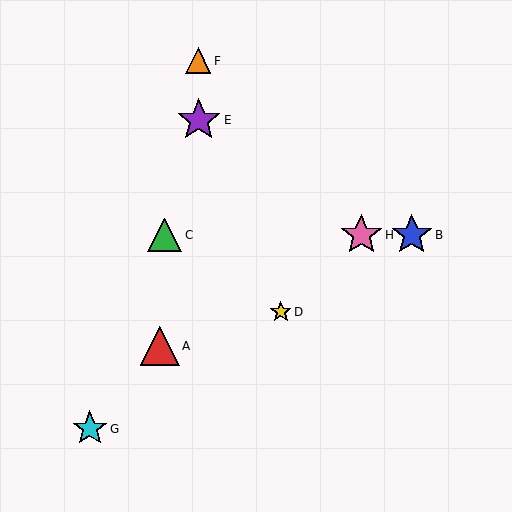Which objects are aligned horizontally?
Objects B, C, H are aligned horizontally.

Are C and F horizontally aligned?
No, C is at y≈235 and F is at y≈61.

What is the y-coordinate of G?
Object G is at y≈429.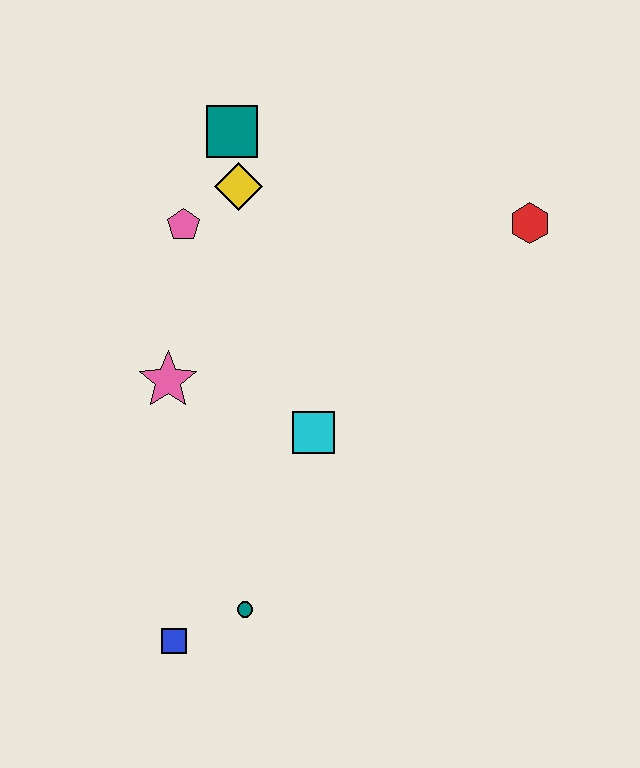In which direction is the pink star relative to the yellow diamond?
The pink star is below the yellow diamond.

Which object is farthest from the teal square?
The blue square is farthest from the teal square.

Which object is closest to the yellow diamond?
The teal square is closest to the yellow diamond.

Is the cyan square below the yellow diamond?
Yes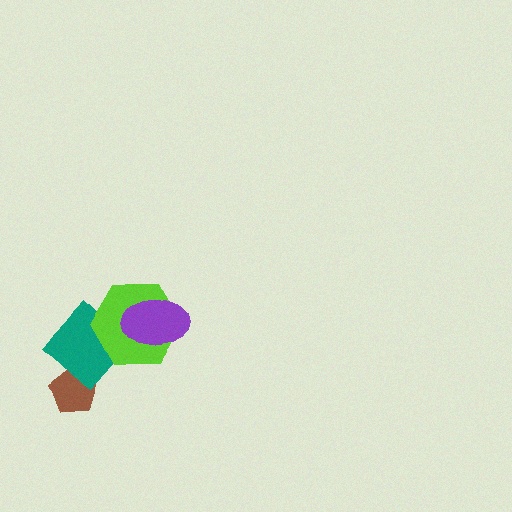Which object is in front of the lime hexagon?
The purple ellipse is in front of the lime hexagon.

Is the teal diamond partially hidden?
Yes, it is partially covered by another shape.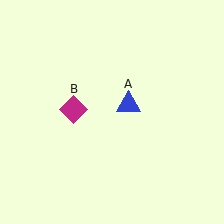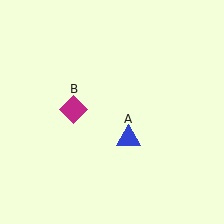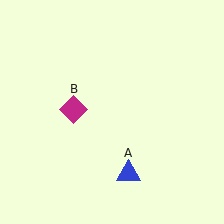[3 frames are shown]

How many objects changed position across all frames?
1 object changed position: blue triangle (object A).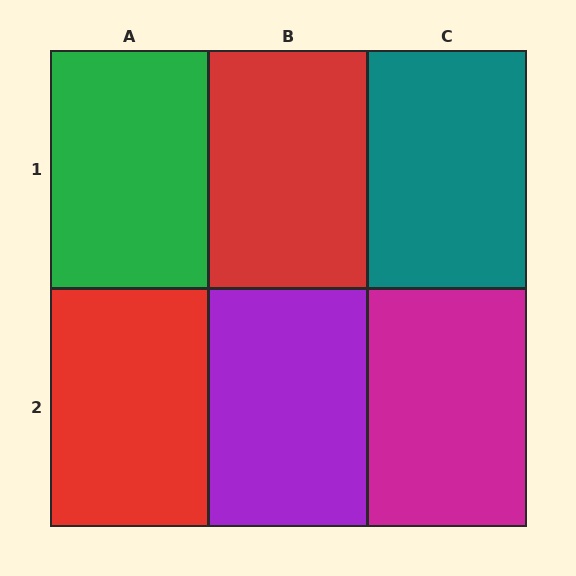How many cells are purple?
1 cell is purple.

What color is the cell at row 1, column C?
Teal.